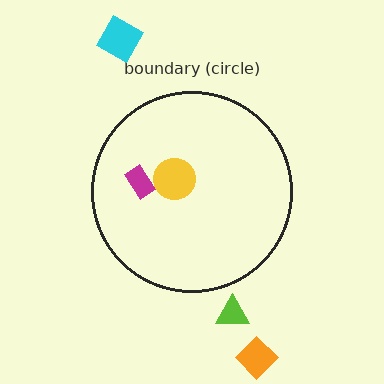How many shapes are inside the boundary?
2 inside, 3 outside.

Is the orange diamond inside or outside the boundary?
Outside.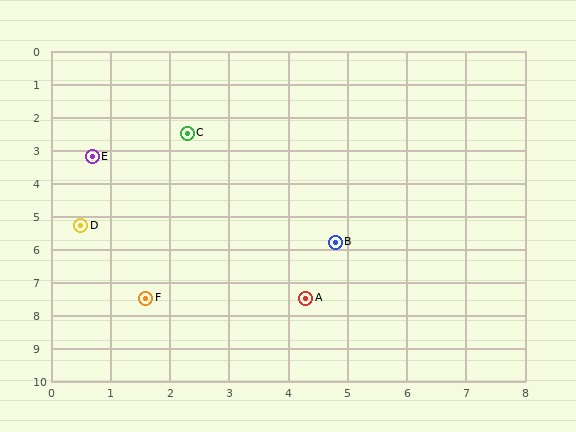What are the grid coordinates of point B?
Point B is at approximately (4.8, 5.8).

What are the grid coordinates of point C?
Point C is at approximately (2.3, 2.5).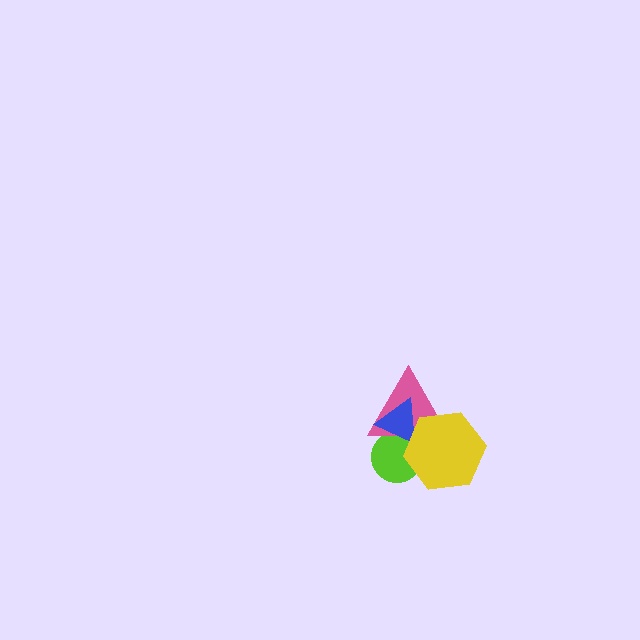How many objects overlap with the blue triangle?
3 objects overlap with the blue triangle.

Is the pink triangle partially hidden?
Yes, it is partially covered by another shape.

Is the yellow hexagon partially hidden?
No, no other shape covers it.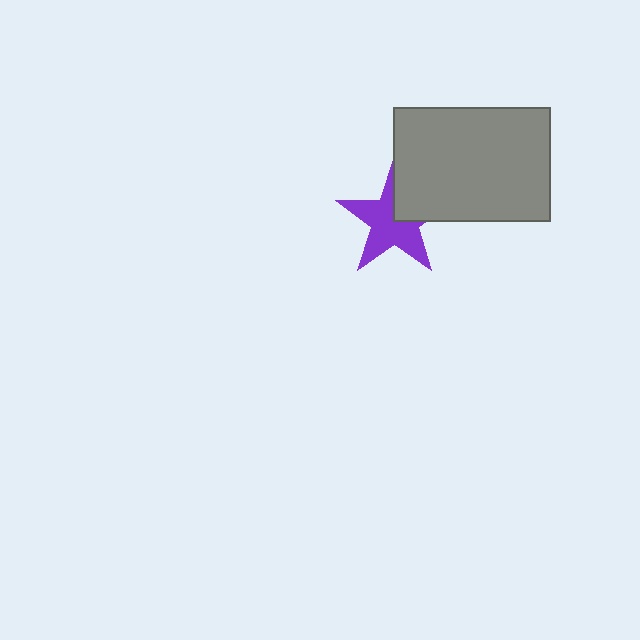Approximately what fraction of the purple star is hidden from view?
Roughly 30% of the purple star is hidden behind the gray rectangle.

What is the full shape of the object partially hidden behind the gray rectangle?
The partially hidden object is a purple star.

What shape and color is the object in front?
The object in front is a gray rectangle.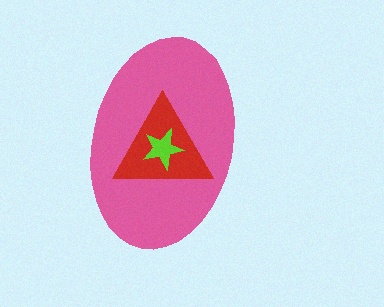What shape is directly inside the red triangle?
The lime star.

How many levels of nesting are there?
3.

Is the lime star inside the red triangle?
Yes.